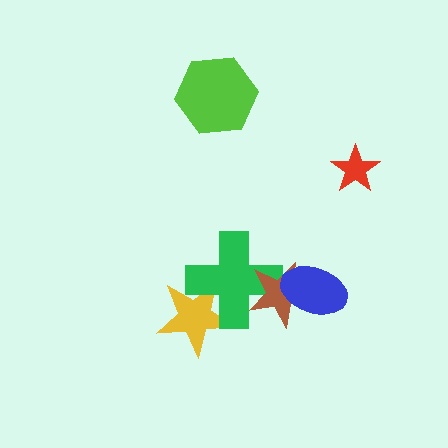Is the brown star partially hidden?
Yes, it is partially covered by another shape.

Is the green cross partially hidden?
Yes, it is partially covered by another shape.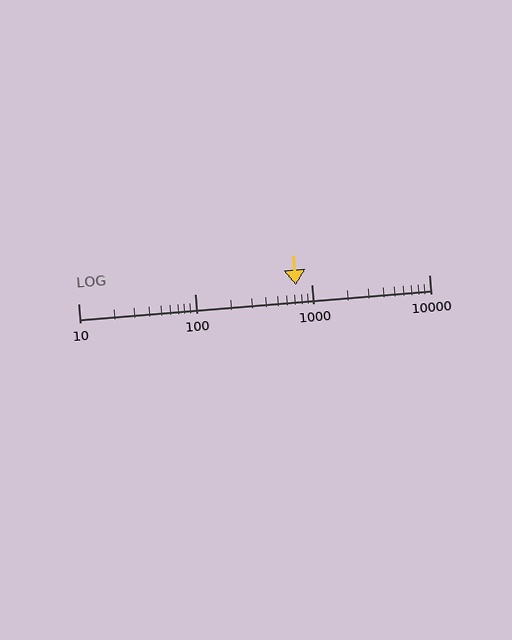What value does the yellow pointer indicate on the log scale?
The pointer indicates approximately 730.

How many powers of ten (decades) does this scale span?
The scale spans 3 decades, from 10 to 10000.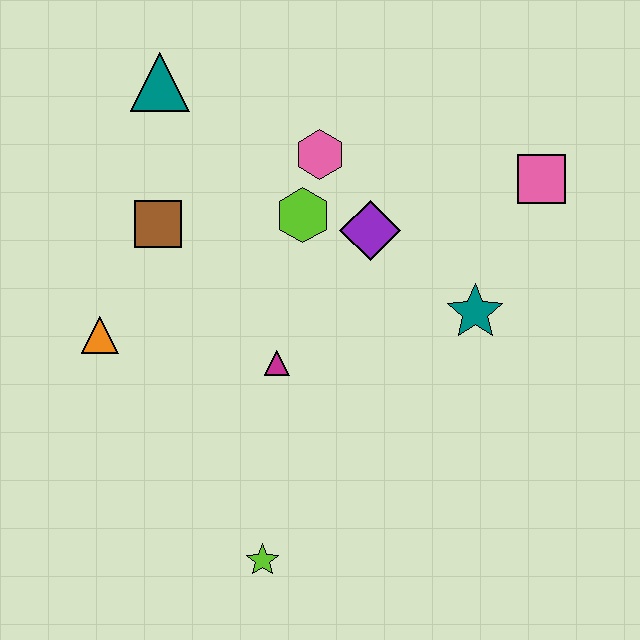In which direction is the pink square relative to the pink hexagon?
The pink square is to the right of the pink hexagon.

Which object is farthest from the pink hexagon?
The lime star is farthest from the pink hexagon.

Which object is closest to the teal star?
The purple diamond is closest to the teal star.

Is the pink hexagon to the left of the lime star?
No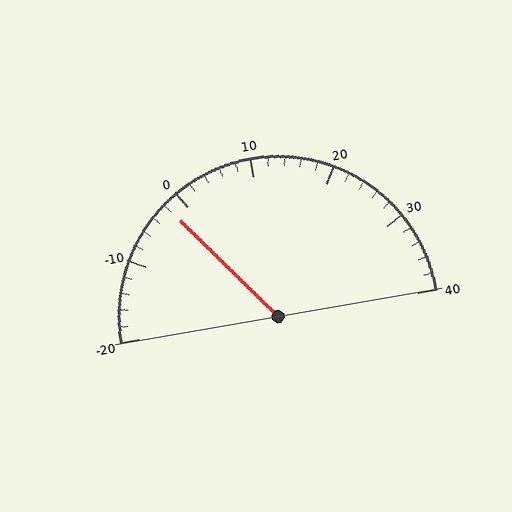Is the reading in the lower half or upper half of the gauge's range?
The reading is in the lower half of the range (-20 to 40).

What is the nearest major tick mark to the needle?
The nearest major tick mark is 0.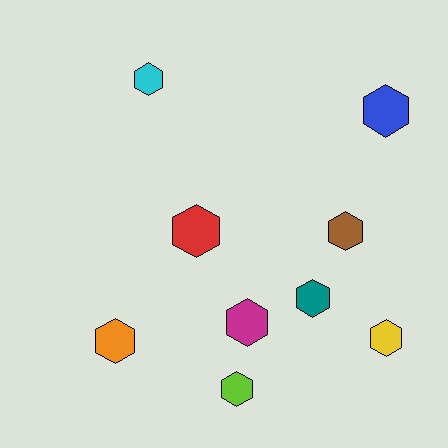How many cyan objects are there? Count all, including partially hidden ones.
There is 1 cyan object.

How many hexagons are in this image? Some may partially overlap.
There are 9 hexagons.